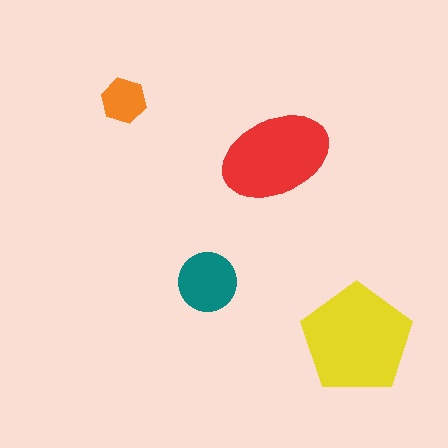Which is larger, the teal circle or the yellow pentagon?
The yellow pentagon.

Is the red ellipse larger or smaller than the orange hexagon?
Larger.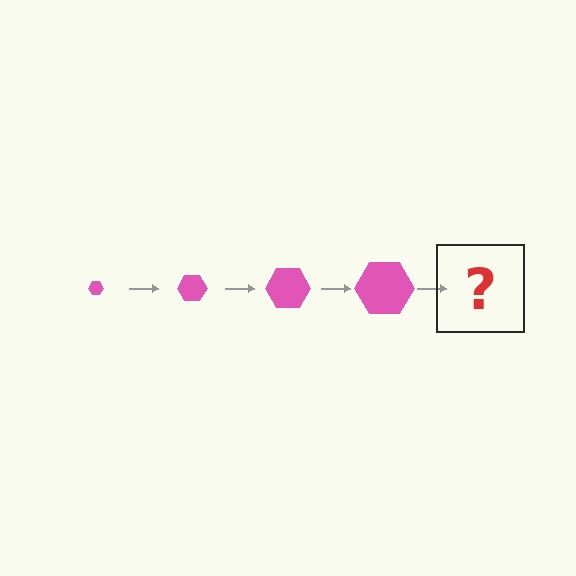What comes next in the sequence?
The next element should be a pink hexagon, larger than the previous one.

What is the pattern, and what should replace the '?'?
The pattern is that the hexagon gets progressively larger each step. The '?' should be a pink hexagon, larger than the previous one.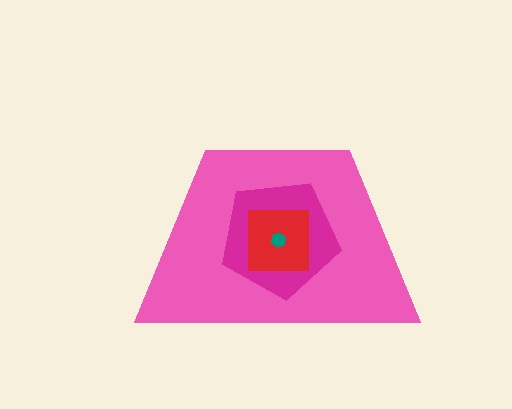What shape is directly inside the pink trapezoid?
The magenta pentagon.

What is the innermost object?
The teal hexagon.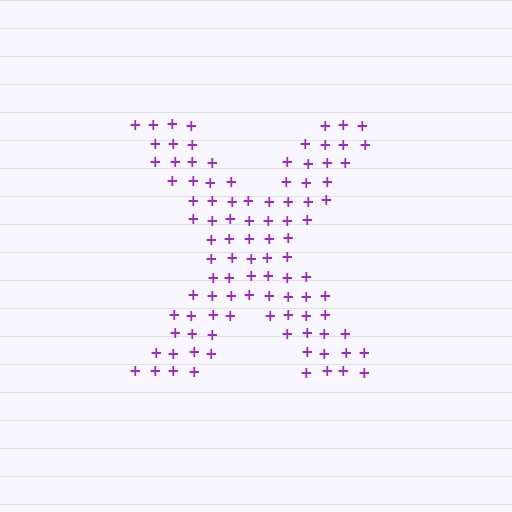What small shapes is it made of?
It is made of small plus signs.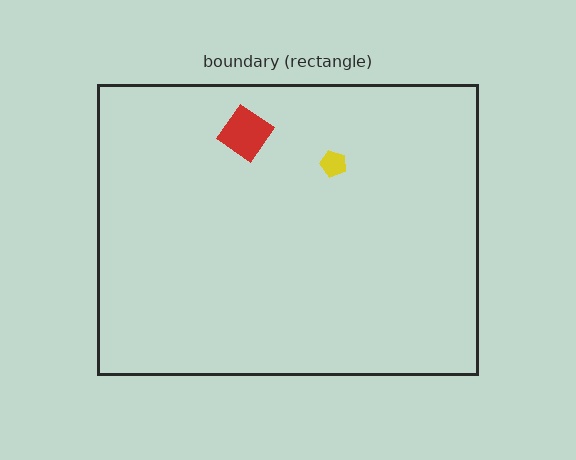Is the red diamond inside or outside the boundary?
Inside.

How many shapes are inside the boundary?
2 inside, 0 outside.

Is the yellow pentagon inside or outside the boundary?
Inside.